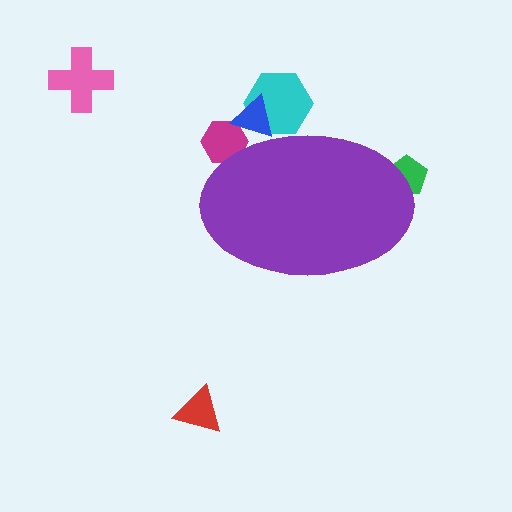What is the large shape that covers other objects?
A purple ellipse.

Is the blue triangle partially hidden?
Yes, the blue triangle is partially hidden behind the purple ellipse.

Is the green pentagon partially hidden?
Yes, the green pentagon is partially hidden behind the purple ellipse.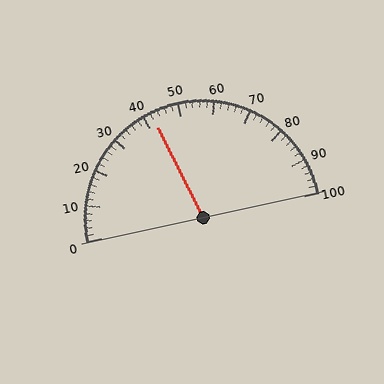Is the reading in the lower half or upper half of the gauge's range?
The reading is in the lower half of the range (0 to 100).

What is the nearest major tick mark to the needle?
The nearest major tick mark is 40.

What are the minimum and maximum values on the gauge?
The gauge ranges from 0 to 100.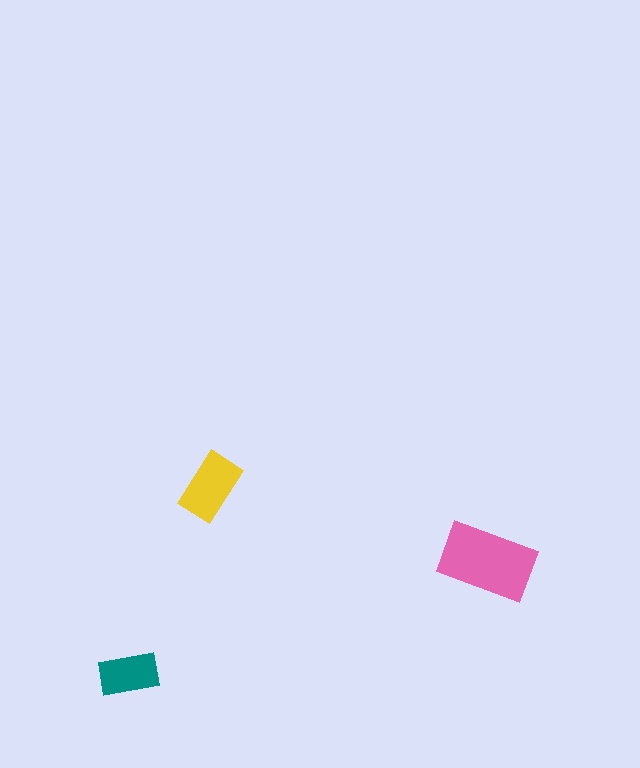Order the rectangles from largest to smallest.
the pink one, the yellow one, the teal one.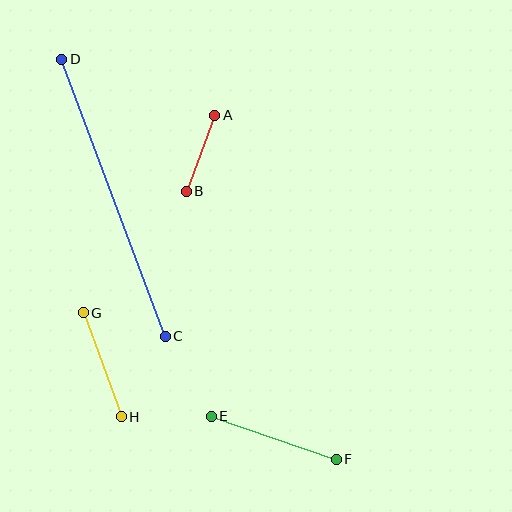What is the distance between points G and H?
The distance is approximately 111 pixels.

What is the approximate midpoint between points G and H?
The midpoint is at approximately (102, 365) pixels.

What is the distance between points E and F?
The distance is approximately 133 pixels.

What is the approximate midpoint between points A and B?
The midpoint is at approximately (201, 153) pixels.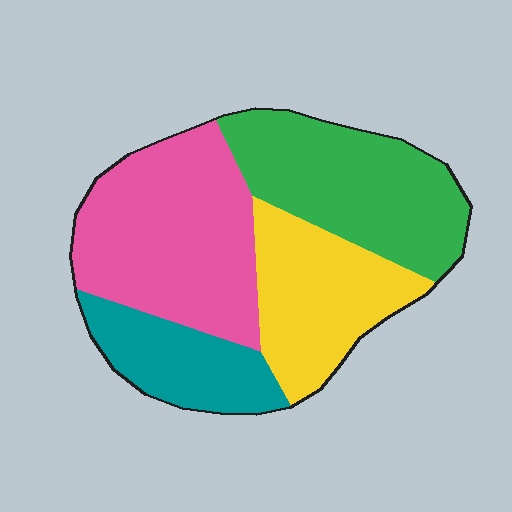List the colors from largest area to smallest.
From largest to smallest: pink, green, yellow, teal.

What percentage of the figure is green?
Green takes up about one quarter (1/4) of the figure.